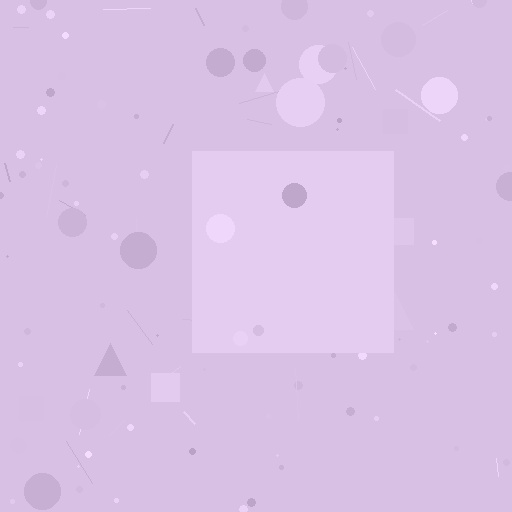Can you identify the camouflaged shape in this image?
The camouflaged shape is a square.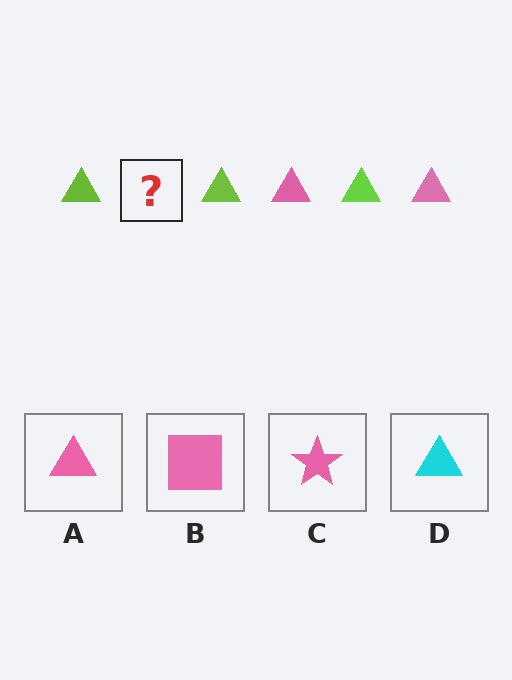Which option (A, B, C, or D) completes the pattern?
A.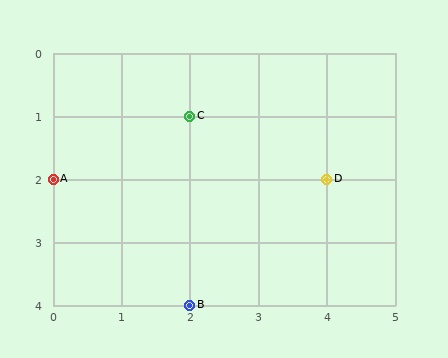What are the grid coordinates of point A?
Point A is at grid coordinates (0, 2).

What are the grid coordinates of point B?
Point B is at grid coordinates (2, 4).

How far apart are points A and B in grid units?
Points A and B are 2 columns and 2 rows apart (about 2.8 grid units diagonally).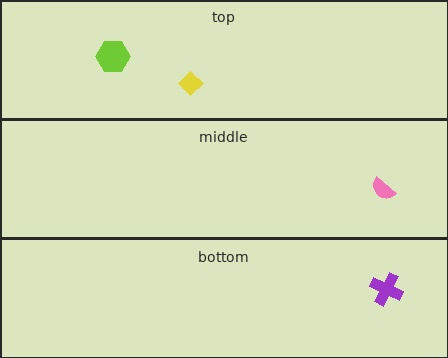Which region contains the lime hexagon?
The top region.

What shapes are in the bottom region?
The purple cross.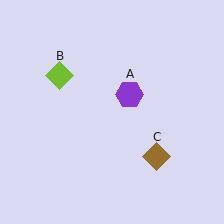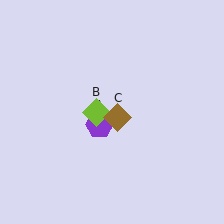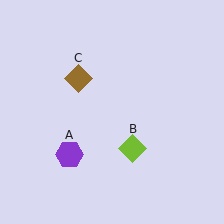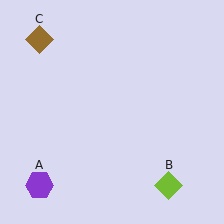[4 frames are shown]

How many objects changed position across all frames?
3 objects changed position: purple hexagon (object A), lime diamond (object B), brown diamond (object C).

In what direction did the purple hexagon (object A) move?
The purple hexagon (object A) moved down and to the left.